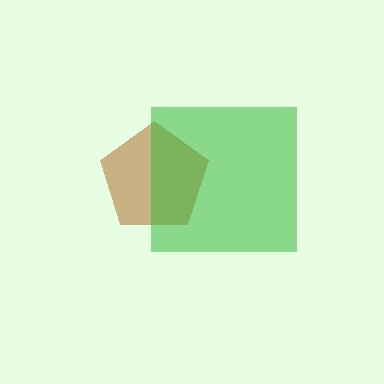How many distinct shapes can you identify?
There are 2 distinct shapes: a brown pentagon, a green square.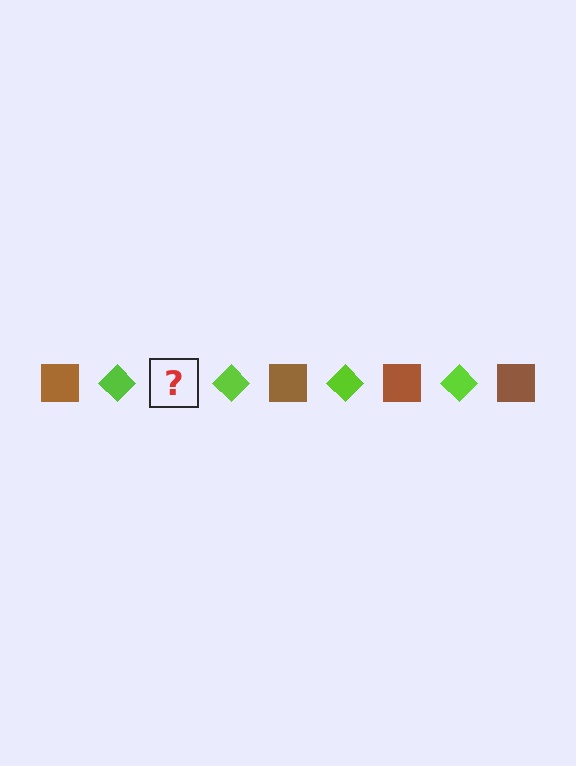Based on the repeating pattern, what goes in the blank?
The blank should be a brown square.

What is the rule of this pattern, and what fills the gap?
The rule is that the pattern alternates between brown square and lime diamond. The gap should be filled with a brown square.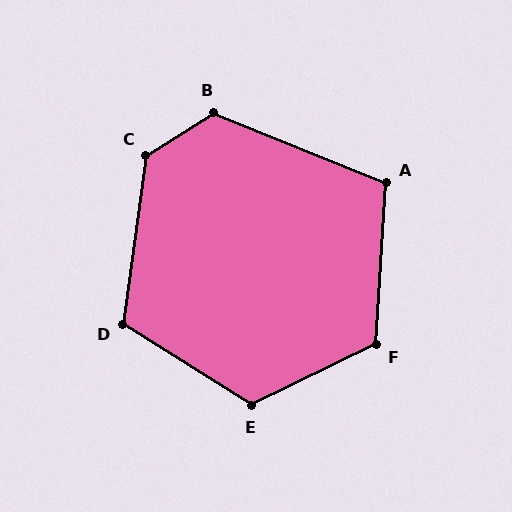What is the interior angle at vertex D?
Approximately 115 degrees (obtuse).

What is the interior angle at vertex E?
Approximately 122 degrees (obtuse).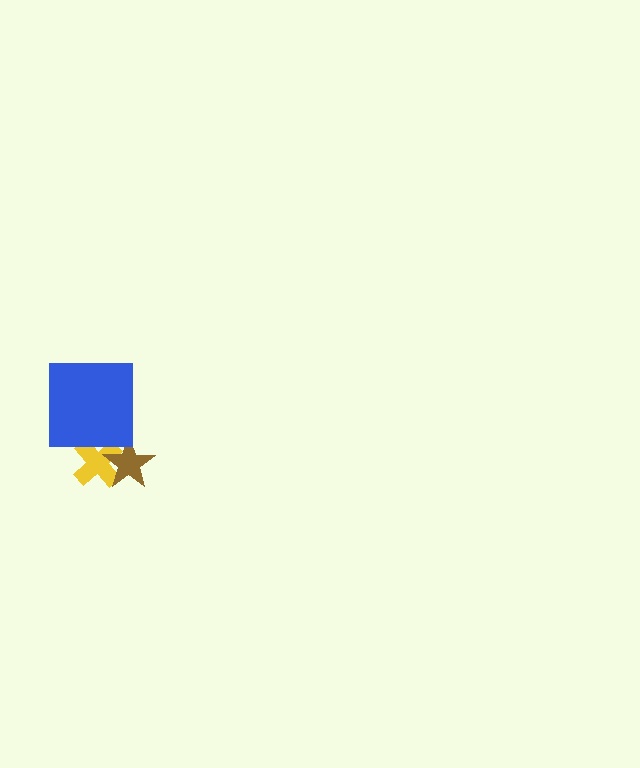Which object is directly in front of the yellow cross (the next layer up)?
The brown star is directly in front of the yellow cross.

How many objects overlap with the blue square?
1 object overlaps with the blue square.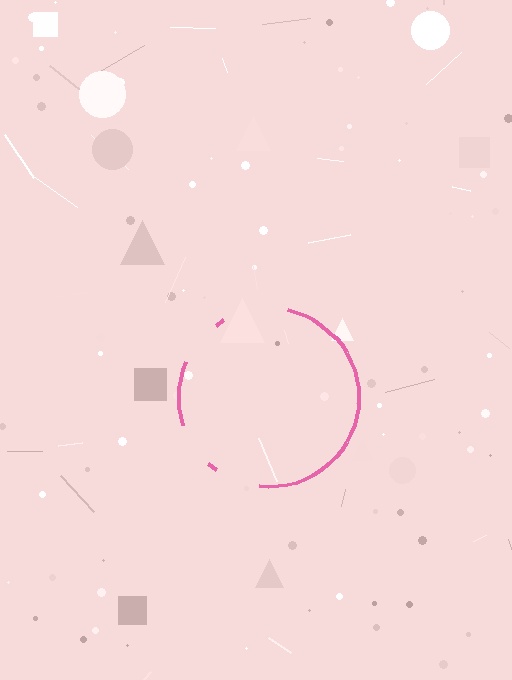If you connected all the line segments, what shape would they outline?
They would outline a circle.